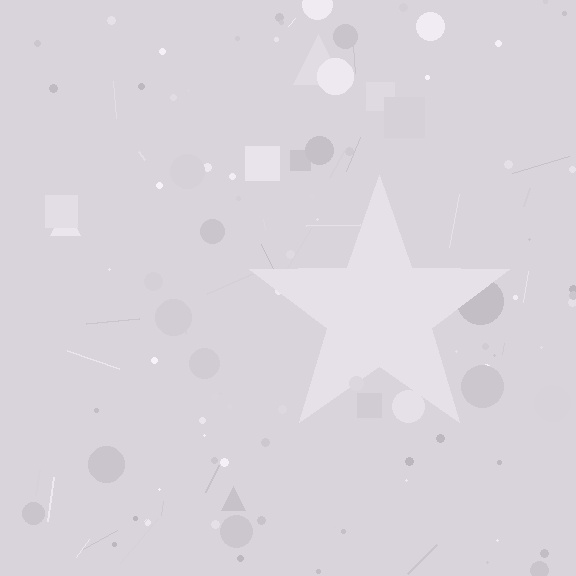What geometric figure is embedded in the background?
A star is embedded in the background.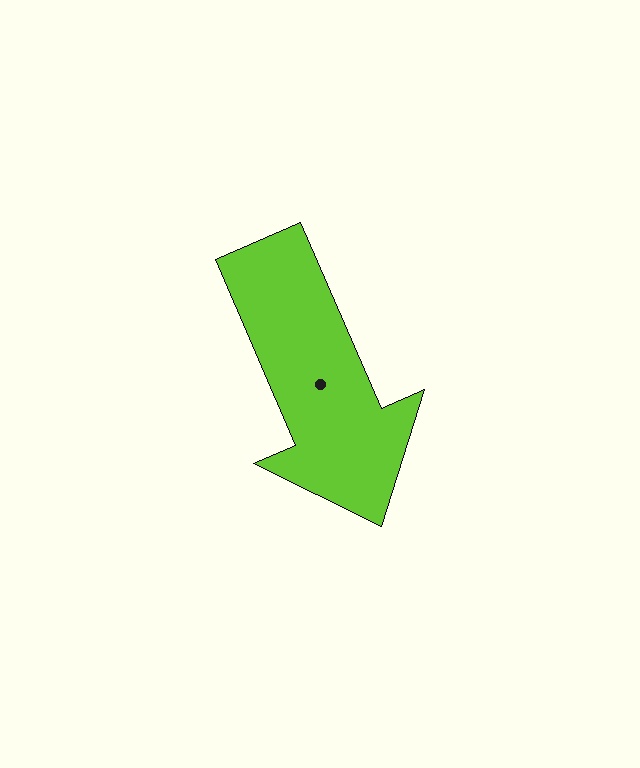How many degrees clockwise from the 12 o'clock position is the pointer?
Approximately 157 degrees.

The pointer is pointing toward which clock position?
Roughly 5 o'clock.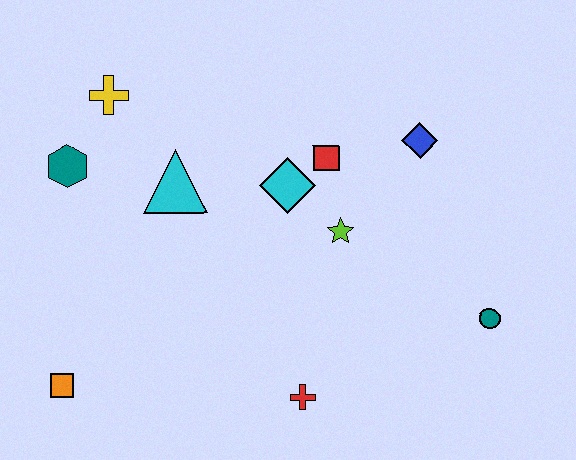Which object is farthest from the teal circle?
The teal hexagon is farthest from the teal circle.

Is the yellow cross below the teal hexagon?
No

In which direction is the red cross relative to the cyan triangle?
The red cross is below the cyan triangle.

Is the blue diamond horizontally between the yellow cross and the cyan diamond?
No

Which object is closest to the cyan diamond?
The red square is closest to the cyan diamond.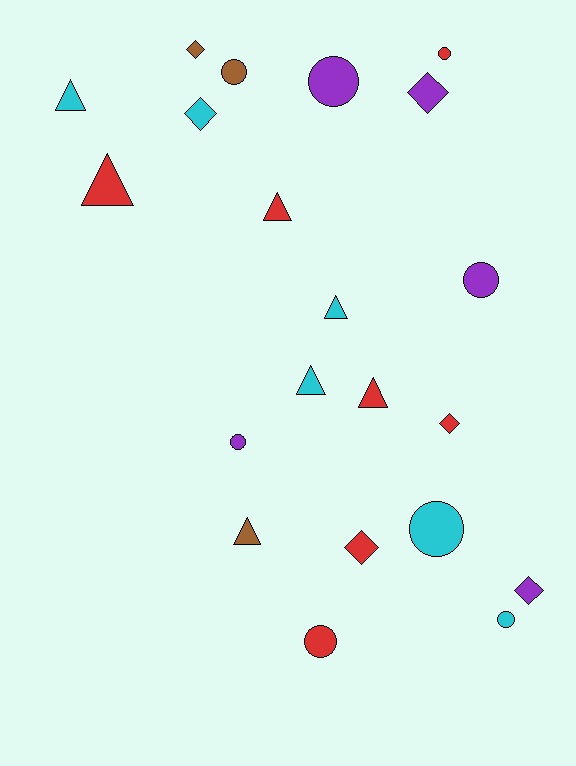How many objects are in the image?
There are 21 objects.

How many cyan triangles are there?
There are 3 cyan triangles.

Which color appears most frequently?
Red, with 7 objects.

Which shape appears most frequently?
Circle, with 8 objects.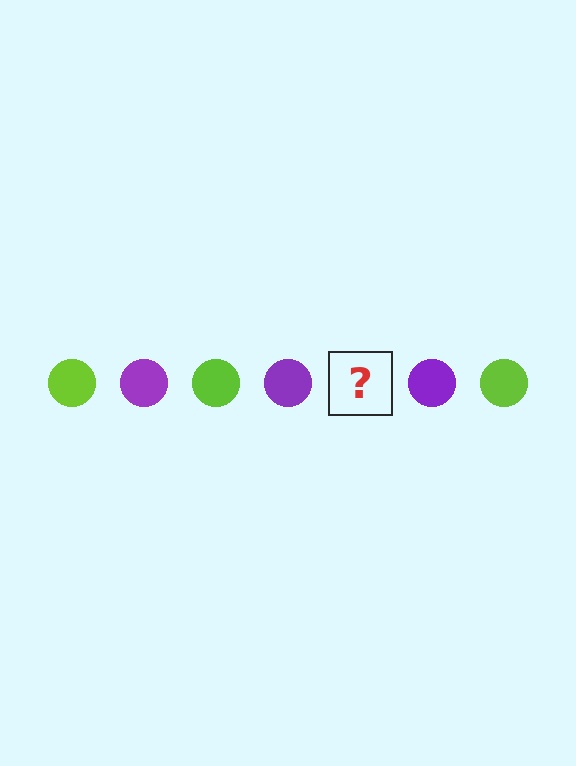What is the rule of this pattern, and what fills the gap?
The rule is that the pattern cycles through lime, purple circles. The gap should be filled with a lime circle.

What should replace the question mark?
The question mark should be replaced with a lime circle.